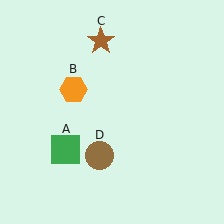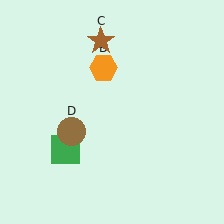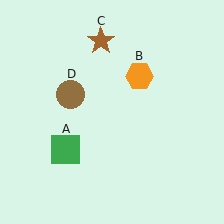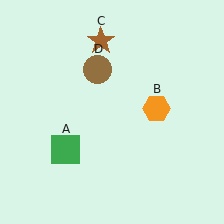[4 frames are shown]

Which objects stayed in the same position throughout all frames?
Green square (object A) and brown star (object C) remained stationary.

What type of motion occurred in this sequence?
The orange hexagon (object B), brown circle (object D) rotated clockwise around the center of the scene.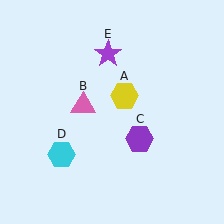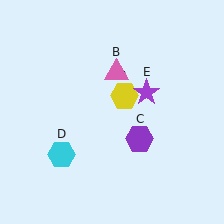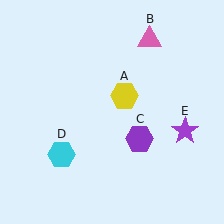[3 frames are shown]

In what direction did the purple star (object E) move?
The purple star (object E) moved down and to the right.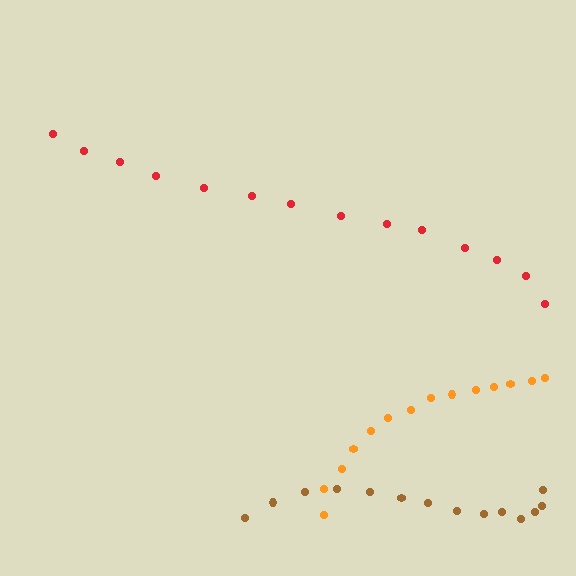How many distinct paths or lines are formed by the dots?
There are 3 distinct paths.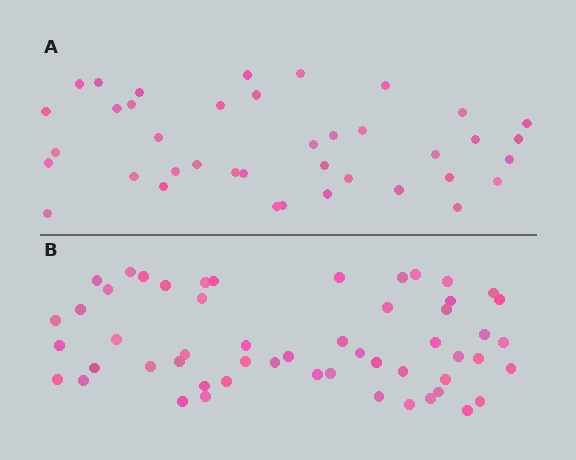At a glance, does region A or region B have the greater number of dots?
Region B (the bottom region) has more dots.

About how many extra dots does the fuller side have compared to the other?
Region B has approximately 15 more dots than region A.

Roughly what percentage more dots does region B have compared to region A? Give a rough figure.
About 40% more.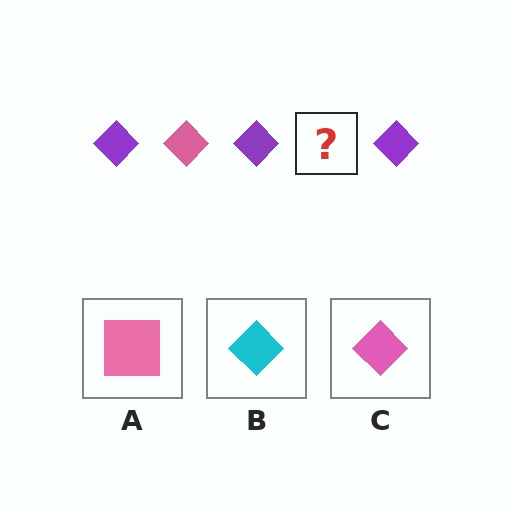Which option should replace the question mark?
Option C.